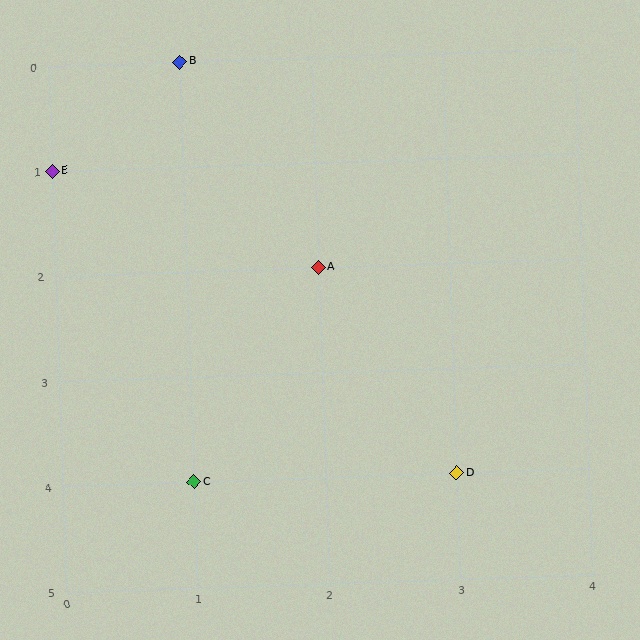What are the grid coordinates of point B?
Point B is at grid coordinates (1, 0).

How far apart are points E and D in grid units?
Points E and D are 3 columns and 3 rows apart (about 4.2 grid units diagonally).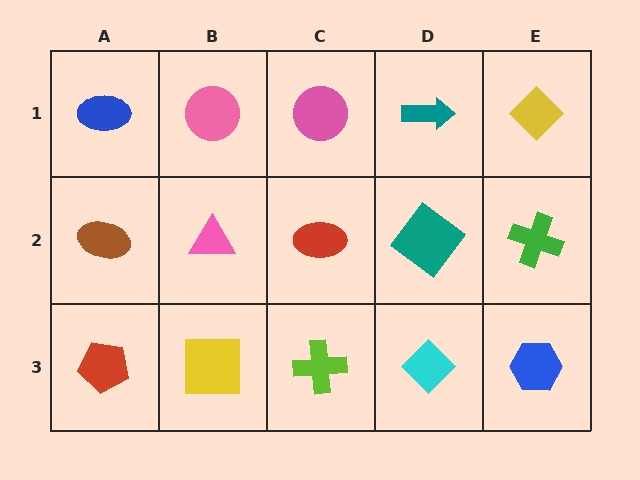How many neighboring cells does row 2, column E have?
3.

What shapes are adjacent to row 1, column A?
A brown ellipse (row 2, column A), a pink circle (row 1, column B).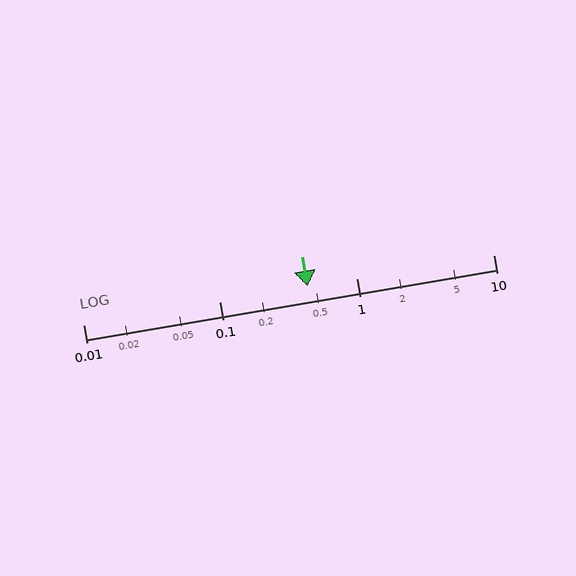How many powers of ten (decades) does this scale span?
The scale spans 3 decades, from 0.01 to 10.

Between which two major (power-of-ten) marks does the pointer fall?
The pointer is between 0.1 and 1.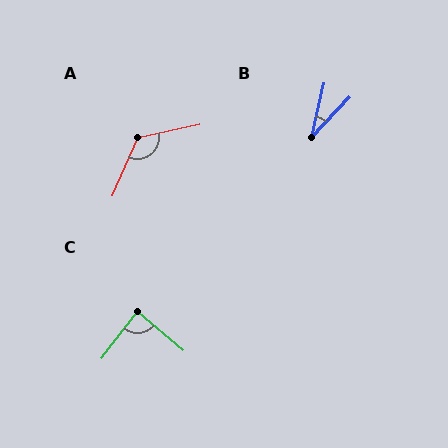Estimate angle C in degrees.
Approximately 88 degrees.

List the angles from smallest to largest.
B (31°), C (88°), A (126°).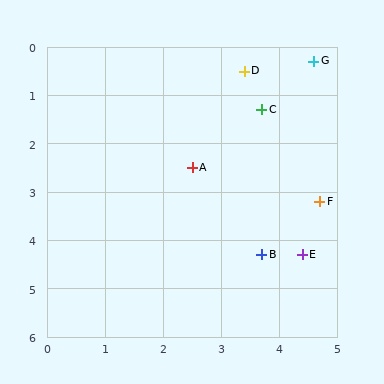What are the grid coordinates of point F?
Point F is at approximately (4.7, 3.2).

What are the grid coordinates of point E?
Point E is at approximately (4.4, 4.3).